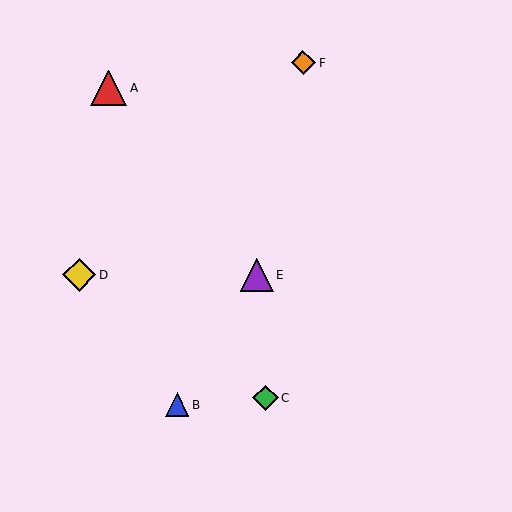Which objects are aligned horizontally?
Objects D, E are aligned horizontally.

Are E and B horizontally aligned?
No, E is at y≈275 and B is at y≈405.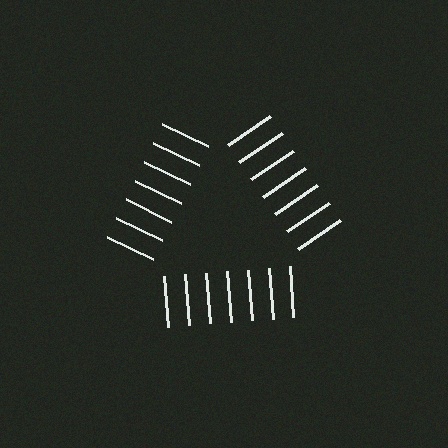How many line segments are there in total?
21 — 7 along each of the 3 edges.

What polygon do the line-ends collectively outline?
An illusory triangle — the line segments terminate on its edges but no continuous stroke is drawn.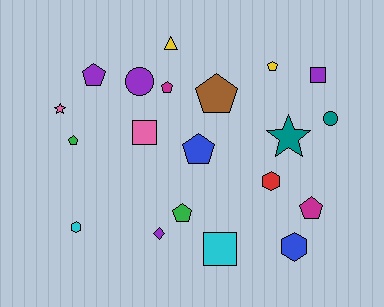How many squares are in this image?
There are 3 squares.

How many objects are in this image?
There are 20 objects.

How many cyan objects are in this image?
There are 2 cyan objects.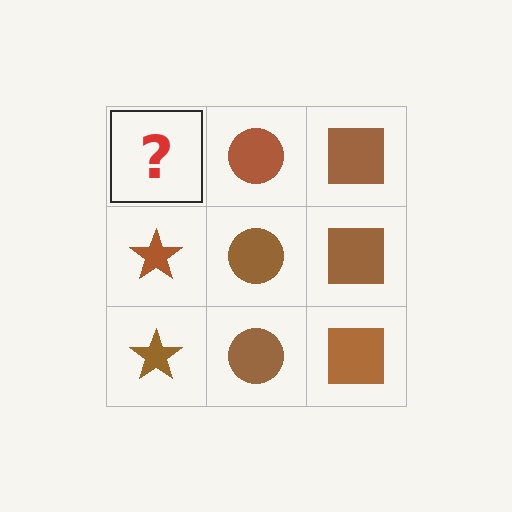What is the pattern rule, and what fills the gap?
The rule is that each column has a consistent shape. The gap should be filled with a brown star.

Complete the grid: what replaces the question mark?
The question mark should be replaced with a brown star.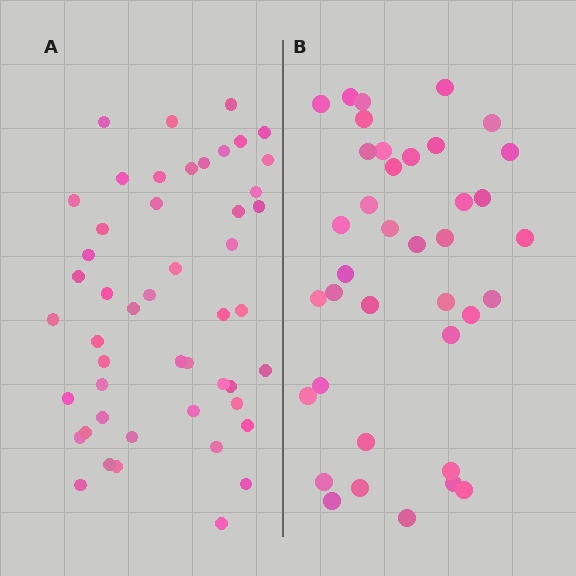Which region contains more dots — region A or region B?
Region A (the left region) has more dots.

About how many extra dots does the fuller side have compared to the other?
Region A has roughly 12 or so more dots than region B.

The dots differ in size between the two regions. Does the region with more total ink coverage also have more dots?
No. Region B has more total ink coverage because its dots are larger, but region A actually contains more individual dots. Total area can be misleading — the number of items is what matters here.